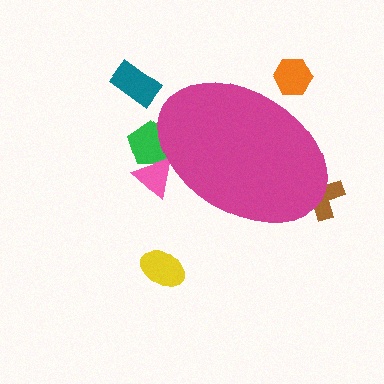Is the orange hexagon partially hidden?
Yes, the orange hexagon is partially hidden behind the magenta ellipse.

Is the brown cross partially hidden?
Yes, the brown cross is partially hidden behind the magenta ellipse.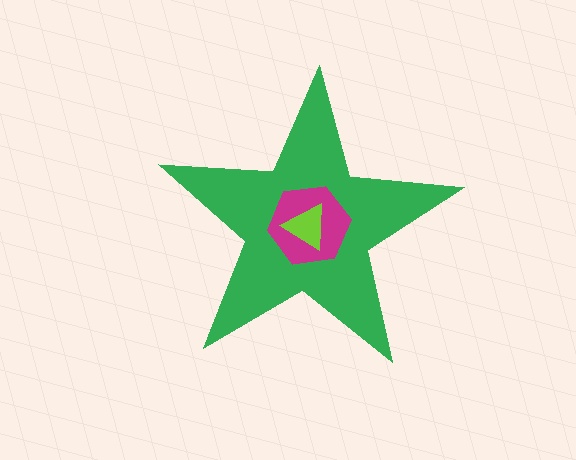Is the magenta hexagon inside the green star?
Yes.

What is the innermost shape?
The lime triangle.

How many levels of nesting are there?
3.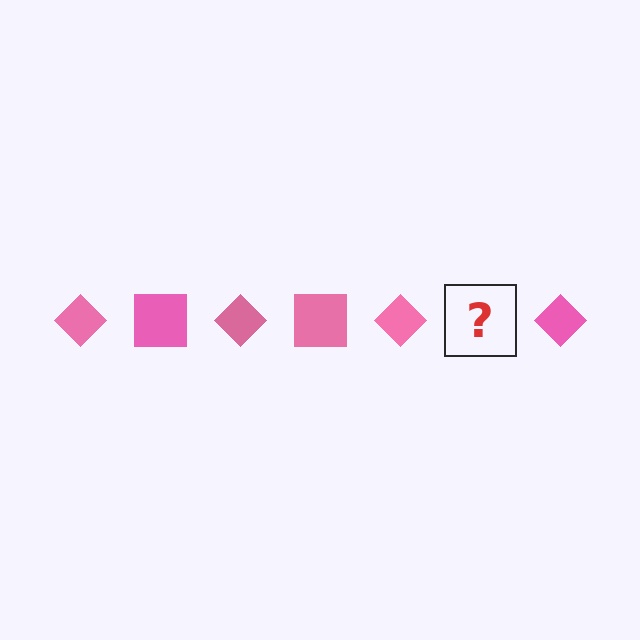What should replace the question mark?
The question mark should be replaced with a pink square.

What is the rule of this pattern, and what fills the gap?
The rule is that the pattern cycles through diamond, square shapes in pink. The gap should be filled with a pink square.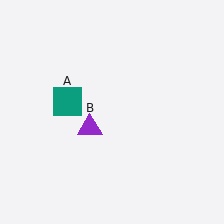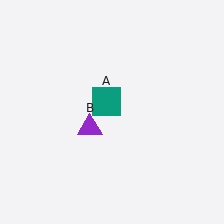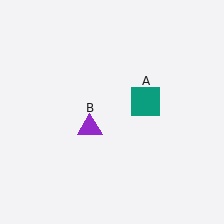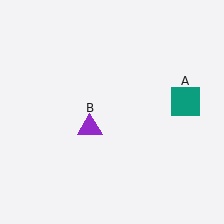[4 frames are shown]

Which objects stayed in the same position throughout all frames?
Purple triangle (object B) remained stationary.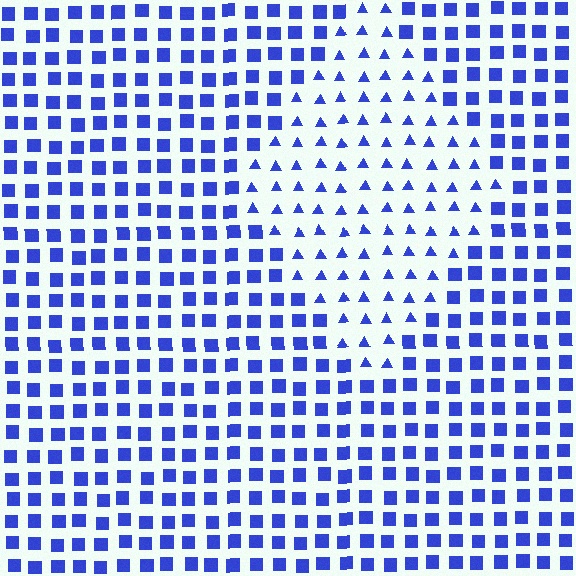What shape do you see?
I see a diamond.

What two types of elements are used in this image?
The image uses triangles inside the diamond region and squares outside it.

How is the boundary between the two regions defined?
The boundary is defined by a change in element shape: triangles inside vs. squares outside. All elements share the same color and spacing.